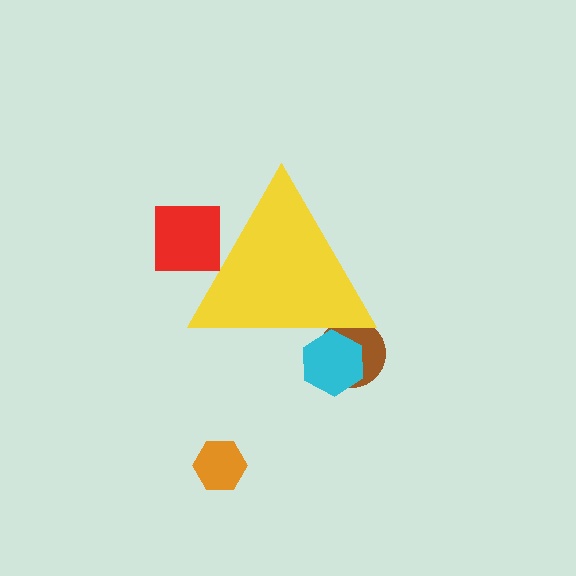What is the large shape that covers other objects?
A yellow triangle.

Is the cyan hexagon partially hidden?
Yes, the cyan hexagon is partially hidden behind the yellow triangle.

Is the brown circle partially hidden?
Yes, the brown circle is partially hidden behind the yellow triangle.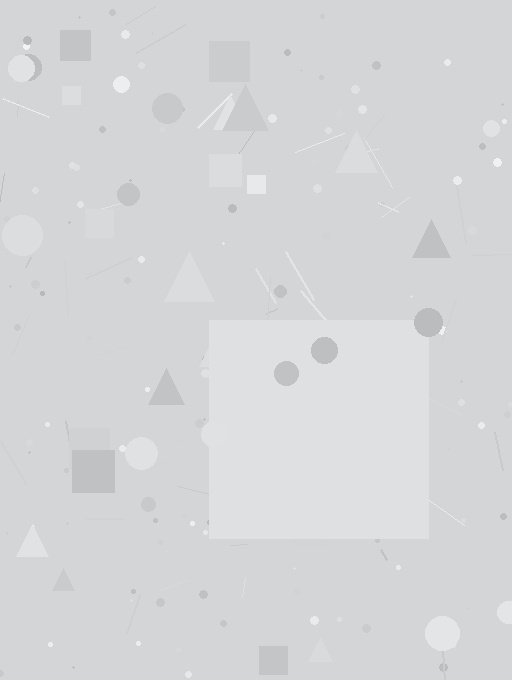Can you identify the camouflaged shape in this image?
The camouflaged shape is a square.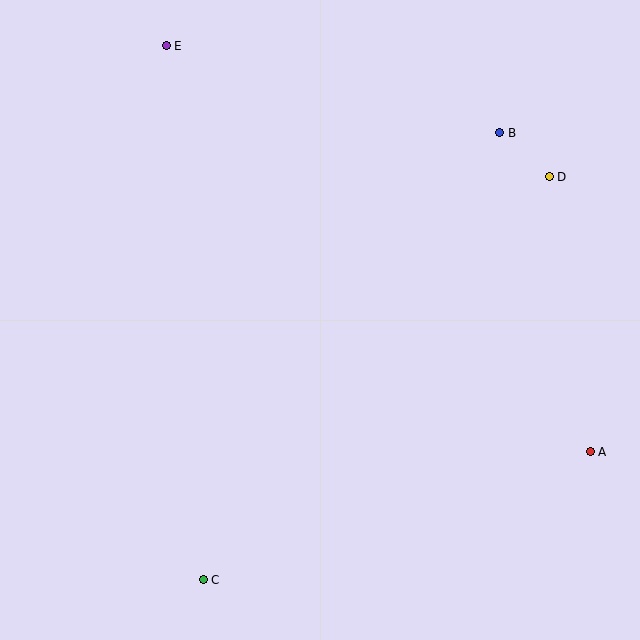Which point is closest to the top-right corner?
Point B is closest to the top-right corner.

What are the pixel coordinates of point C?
Point C is at (203, 580).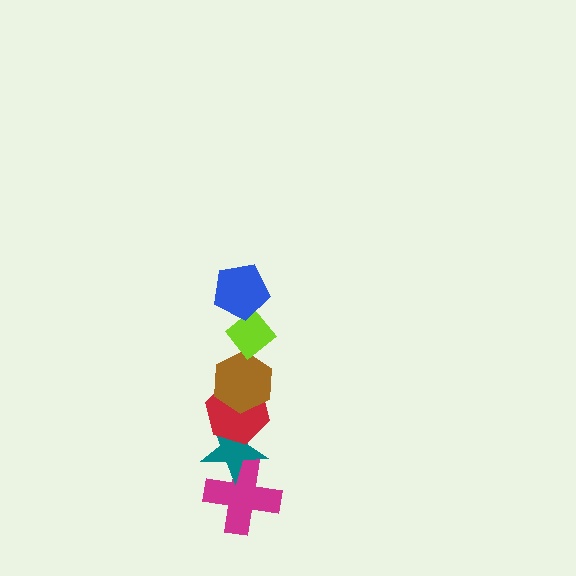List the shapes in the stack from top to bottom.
From top to bottom: the blue pentagon, the lime diamond, the brown hexagon, the red hexagon, the teal star, the magenta cross.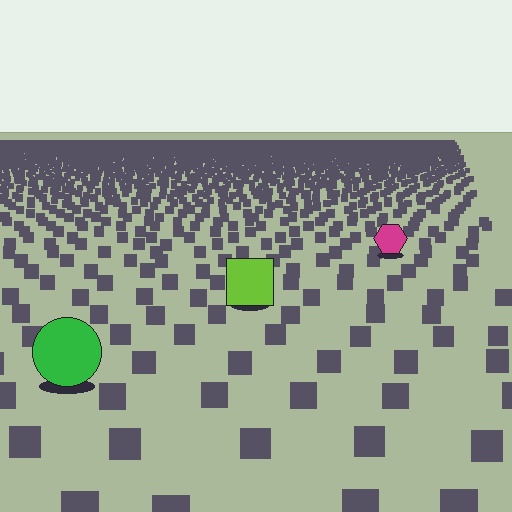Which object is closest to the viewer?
The green circle is closest. The texture marks near it are larger and more spread out.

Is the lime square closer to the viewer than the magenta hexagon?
Yes. The lime square is closer — you can tell from the texture gradient: the ground texture is coarser near it.